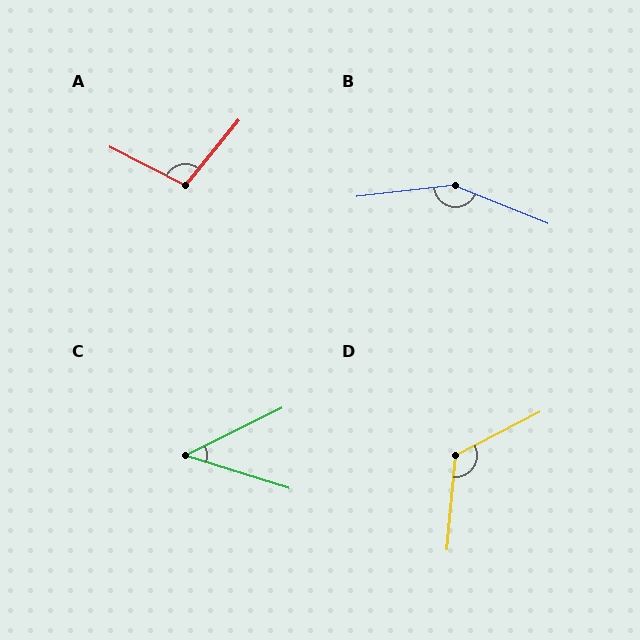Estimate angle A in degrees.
Approximately 103 degrees.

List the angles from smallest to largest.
C (44°), A (103°), D (122°), B (151°).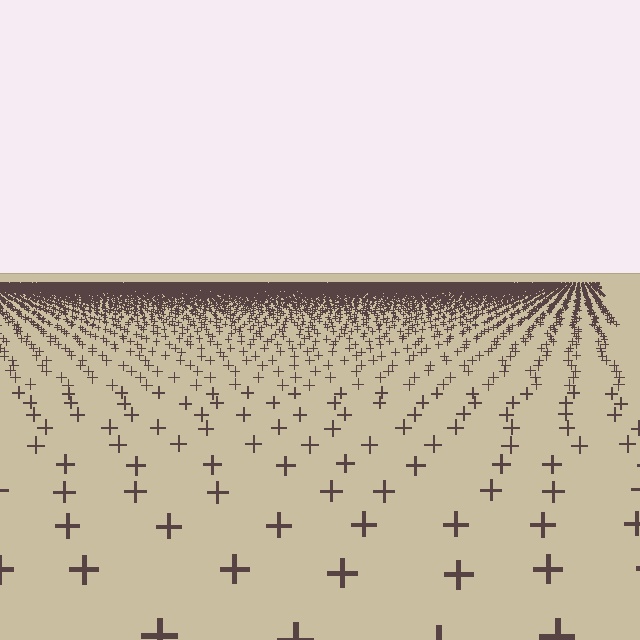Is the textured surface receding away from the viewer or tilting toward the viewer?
The surface is receding away from the viewer. Texture elements get smaller and denser toward the top.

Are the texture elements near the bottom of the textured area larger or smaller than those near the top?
Larger. Near the bottom, elements are closer to the viewer and appear at a bigger on-screen size.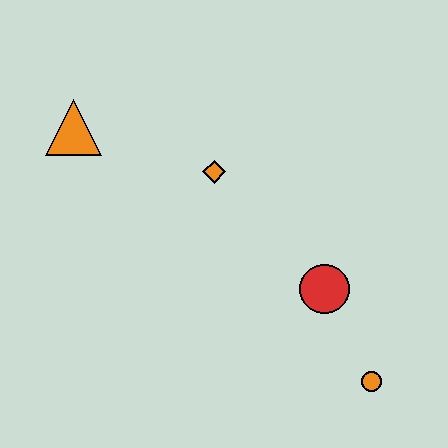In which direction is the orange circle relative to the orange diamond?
The orange circle is below the orange diamond.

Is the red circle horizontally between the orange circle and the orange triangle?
Yes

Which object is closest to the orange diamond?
The orange triangle is closest to the orange diamond.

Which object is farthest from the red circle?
The orange triangle is farthest from the red circle.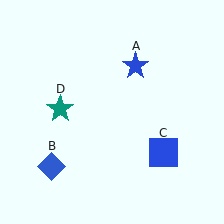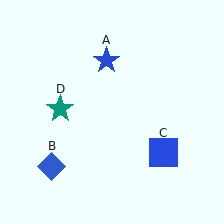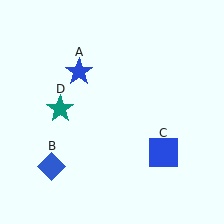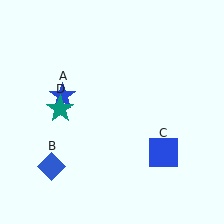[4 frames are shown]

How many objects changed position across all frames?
1 object changed position: blue star (object A).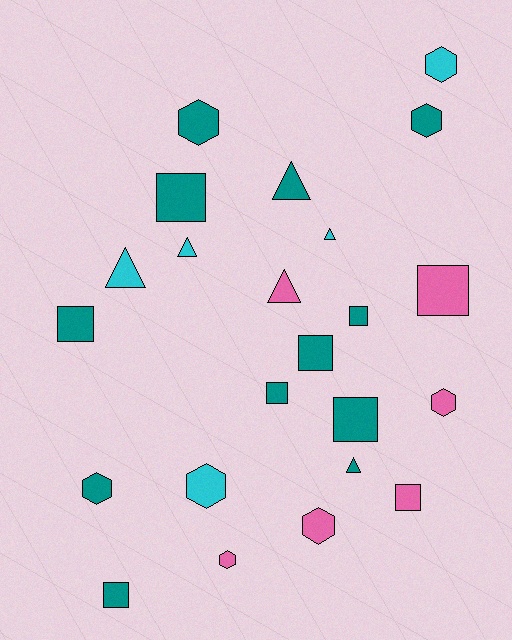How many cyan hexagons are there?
There are 2 cyan hexagons.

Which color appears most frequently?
Teal, with 12 objects.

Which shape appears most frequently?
Square, with 9 objects.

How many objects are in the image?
There are 23 objects.